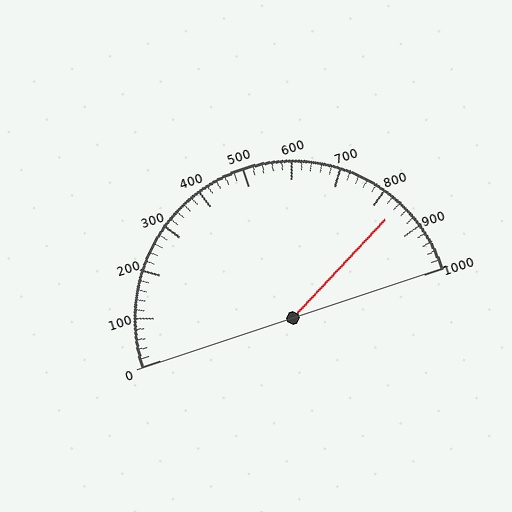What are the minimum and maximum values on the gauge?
The gauge ranges from 0 to 1000.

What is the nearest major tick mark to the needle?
The nearest major tick mark is 800.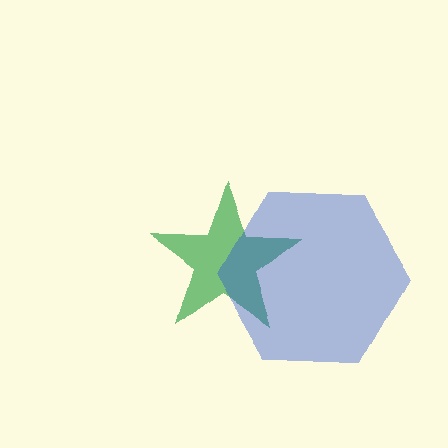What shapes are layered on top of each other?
The layered shapes are: a green star, a blue hexagon.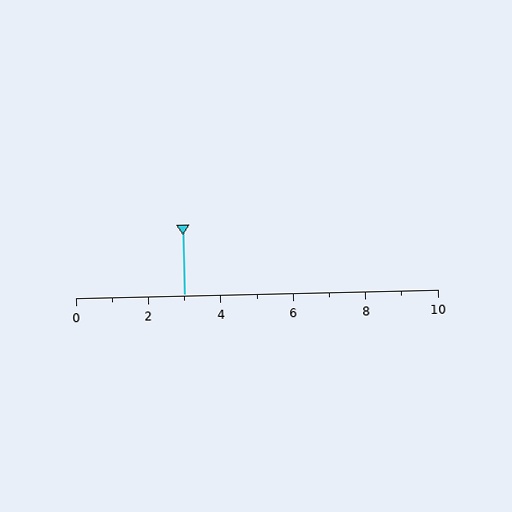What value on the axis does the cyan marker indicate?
The marker indicates approximately 3.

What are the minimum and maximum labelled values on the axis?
The axis runs from 0 to 10.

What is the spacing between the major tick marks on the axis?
The major ticks are spaced 2 apart.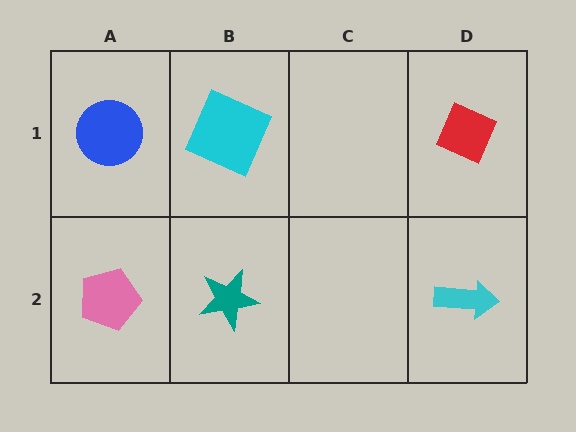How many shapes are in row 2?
3 shapes.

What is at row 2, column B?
A teal star.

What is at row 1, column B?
A cyan square.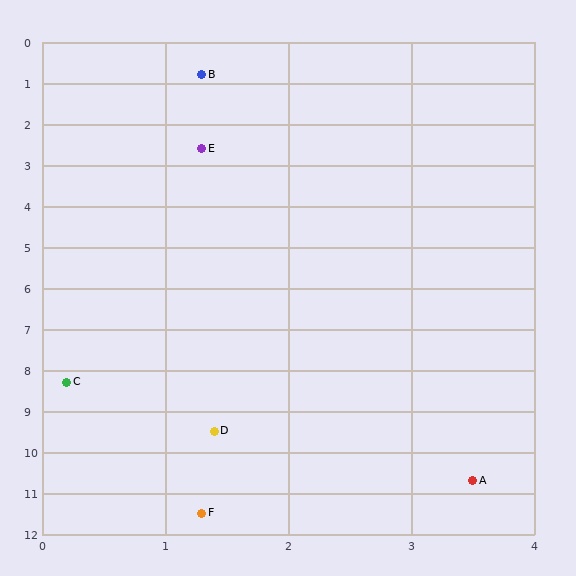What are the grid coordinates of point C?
Point C is at approximately (0.2, 8.3).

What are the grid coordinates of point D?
Point D is at approximately (1.4, 9.5).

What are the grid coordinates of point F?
Point F is at approximately (1.3, 11.5).